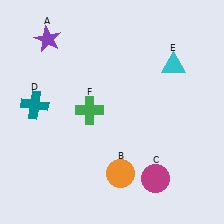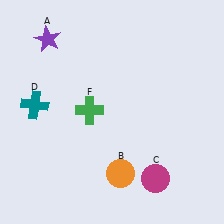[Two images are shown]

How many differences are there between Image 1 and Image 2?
There is 1 difference between the two images.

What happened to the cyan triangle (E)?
The cyan triangle (E) was removed in Image 2. It was in the top-right area of Image 1.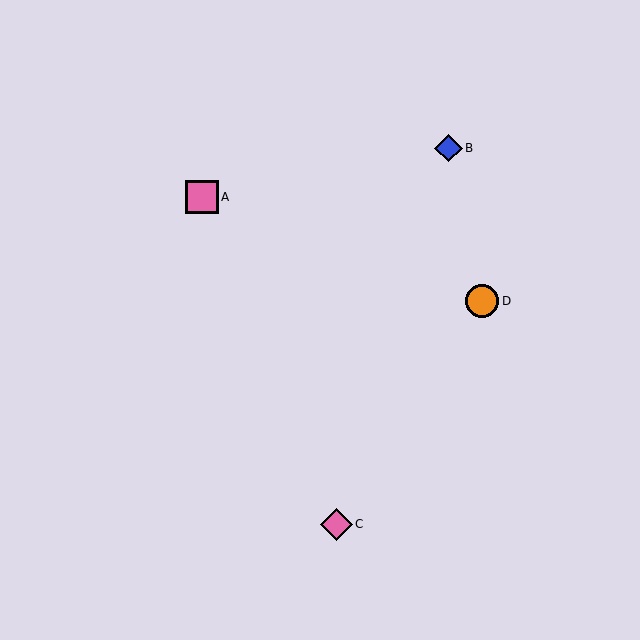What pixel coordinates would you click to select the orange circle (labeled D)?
Click at (482, 301) to select the orange circle D.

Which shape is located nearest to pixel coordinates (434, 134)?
The blue diamond (labeled B) at (448, 148) is nearest to that location.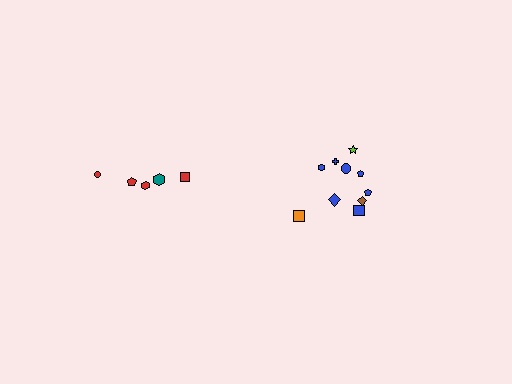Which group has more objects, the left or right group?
The right group.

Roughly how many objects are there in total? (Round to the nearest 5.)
Roughly 15 objects in total.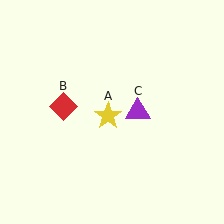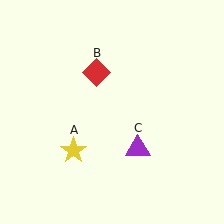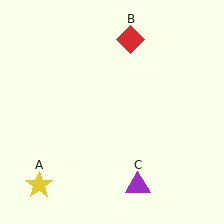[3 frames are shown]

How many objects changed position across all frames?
3 objects changed position: yellow star (object A), red diamond (object B), purple triangle (object C).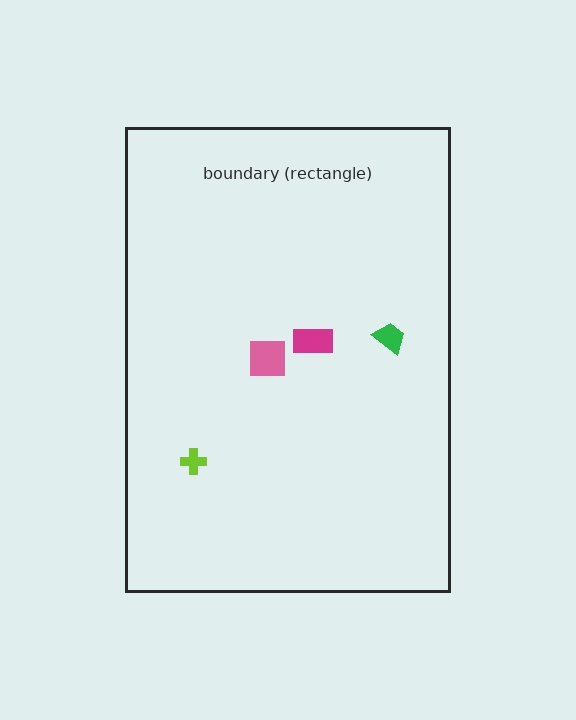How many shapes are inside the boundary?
4 inside, 0 outside.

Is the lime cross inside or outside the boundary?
Inside.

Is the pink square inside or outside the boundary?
Inside.